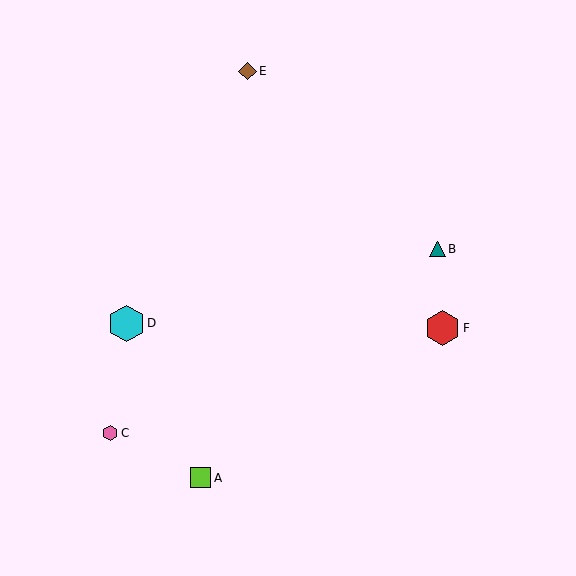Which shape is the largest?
The cyan hexagon (labeled D) is the largest.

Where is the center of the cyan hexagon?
The center of the cyan hexagon is at (126, 323).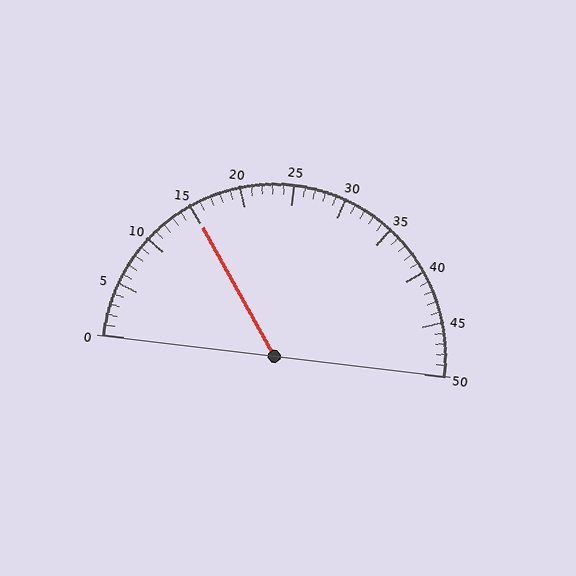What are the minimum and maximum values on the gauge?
The gauge ranges from 0 to 50.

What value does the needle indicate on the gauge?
The needle indicates approximately 15.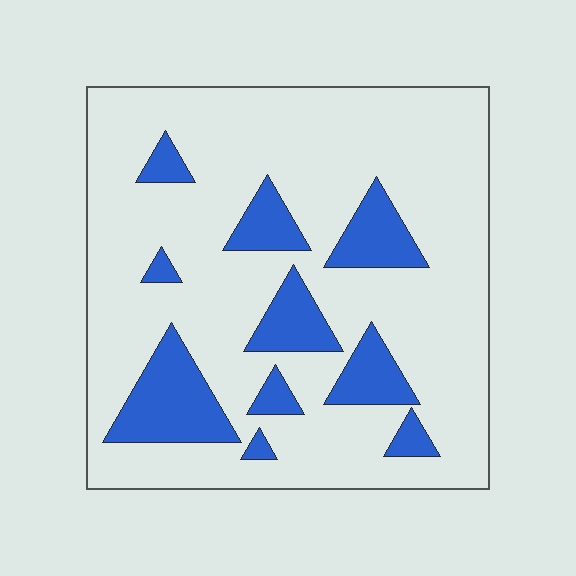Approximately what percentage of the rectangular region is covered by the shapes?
Approximately 20%.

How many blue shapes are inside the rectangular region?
10.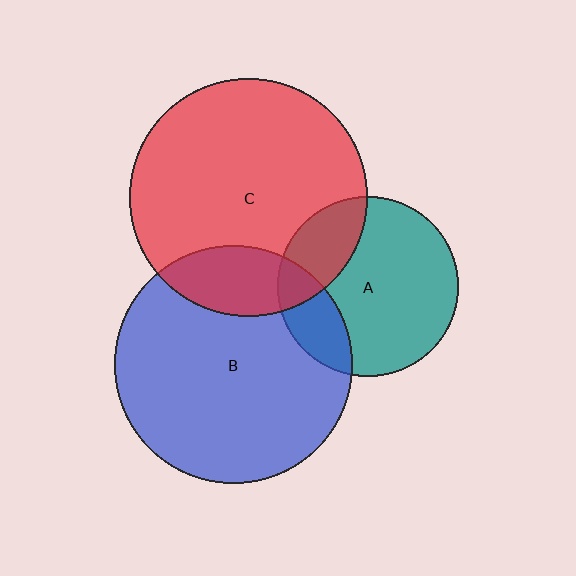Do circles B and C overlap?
Yes.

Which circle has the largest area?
Circle B (blue).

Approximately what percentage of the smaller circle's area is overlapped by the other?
Approximately 20%.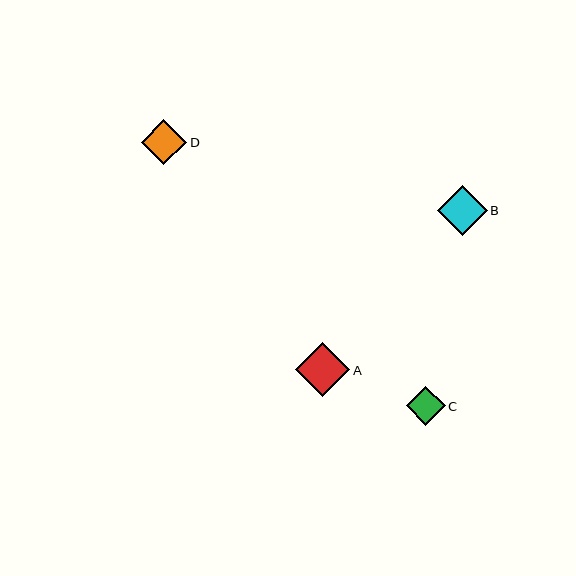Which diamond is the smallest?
Diamond C is the smallest with a size of approximately 39 pixels.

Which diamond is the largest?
Diamond A is the largest with a size of approximately 54 pixels.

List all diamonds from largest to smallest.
From largest to smallest: A, B, D, C.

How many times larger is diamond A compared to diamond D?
Diamond A is approximately 1.2 times the size of diamond D.